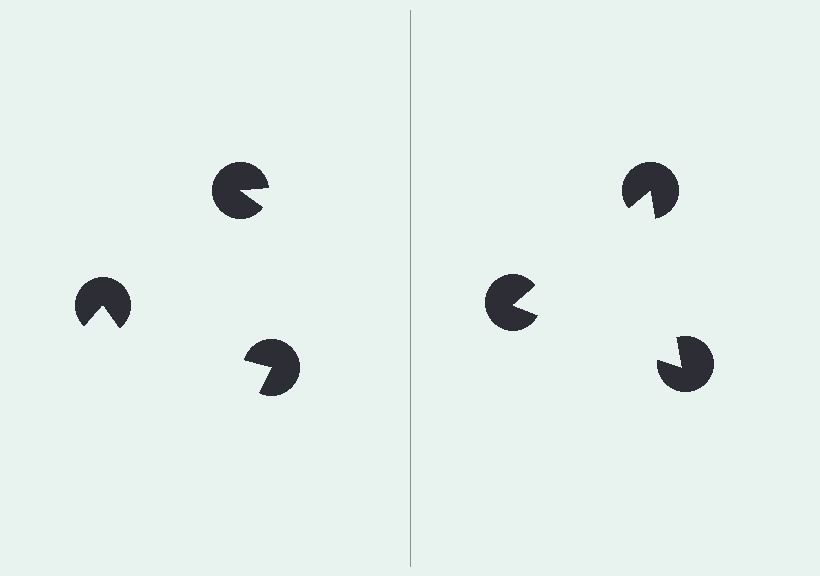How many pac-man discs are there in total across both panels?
6 — 3 on each side.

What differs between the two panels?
The pac-man discs are positioned identically on both sides; only the wedge orientations differ. On the right they align to a triangle; on the left they are misaligned.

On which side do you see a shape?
An illusory triangle appears on the right side. On the left side the wedge cuts are rotated, so no coherent shape forms.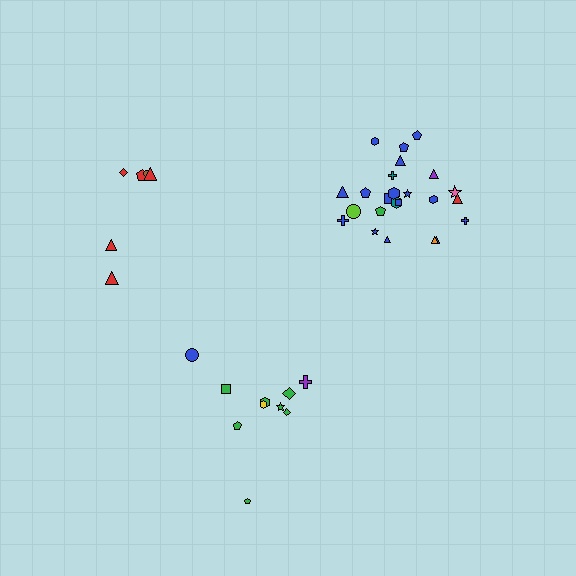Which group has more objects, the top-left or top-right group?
The top-right group.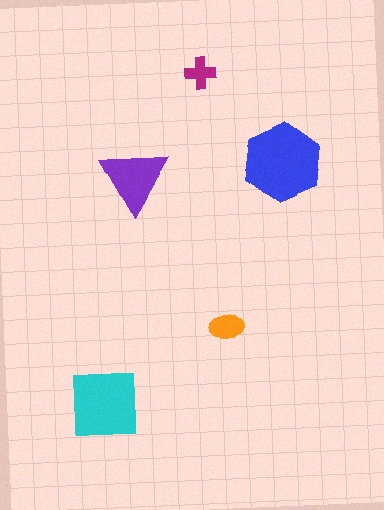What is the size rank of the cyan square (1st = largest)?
2nd.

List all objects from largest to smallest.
The blue hexagon, the cyan square, the purple triangle, the orange ellipse, the magenta cross.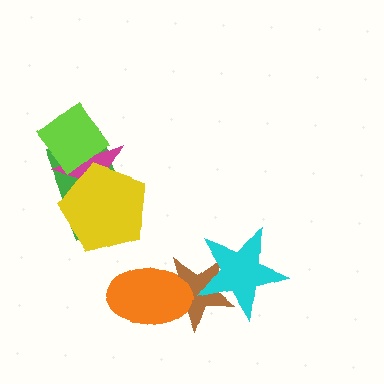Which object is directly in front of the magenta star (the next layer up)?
The yellow pentagon is directly in front of the magenta star.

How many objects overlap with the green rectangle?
3 objects overlap with the green rectangle.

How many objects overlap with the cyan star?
1 object overlaps with the cyan star.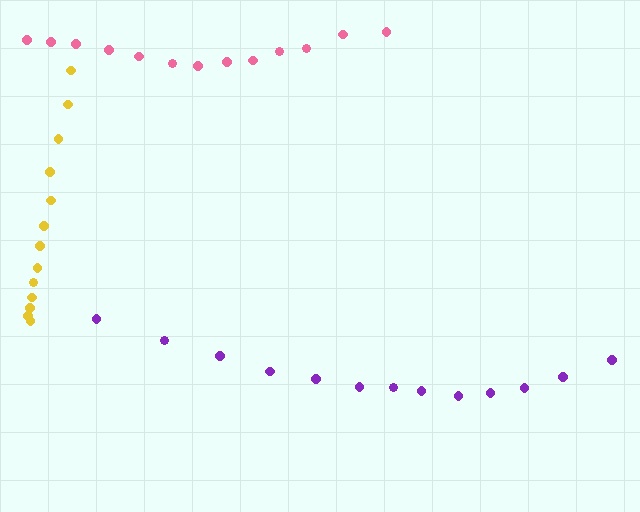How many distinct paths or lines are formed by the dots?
There are 3 distinct paths.